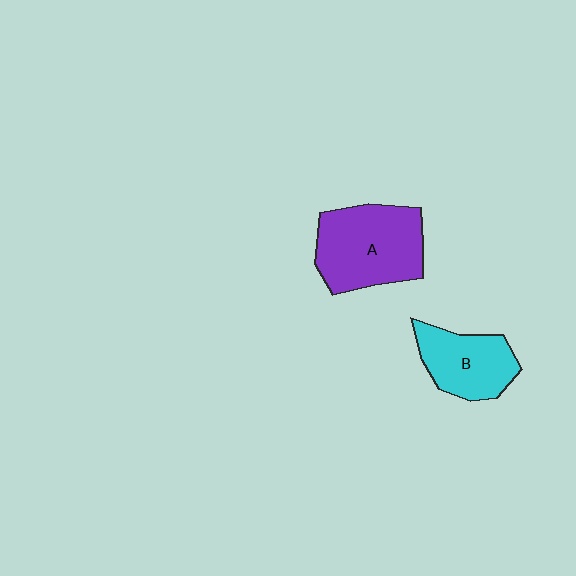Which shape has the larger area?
Shape A (purple).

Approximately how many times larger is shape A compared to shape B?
Approximately 1.4 times.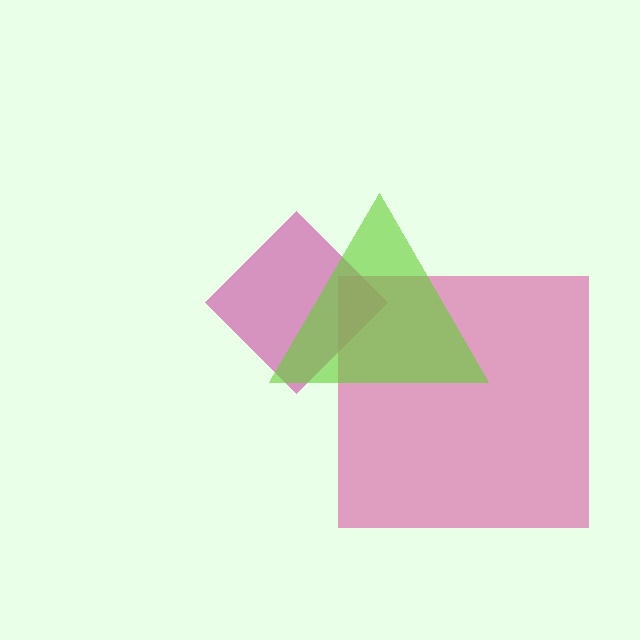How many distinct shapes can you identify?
There are 3 distinct shapes: a magenta diamond, a pink square, a lime triangle.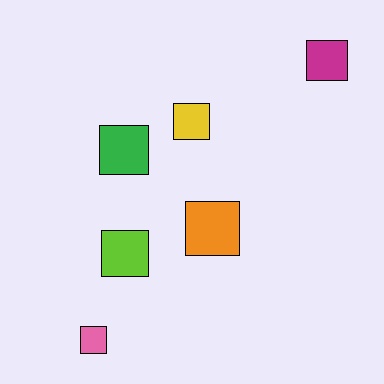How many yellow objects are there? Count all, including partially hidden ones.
There is 1 yellow object.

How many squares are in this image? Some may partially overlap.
There are 6 squares.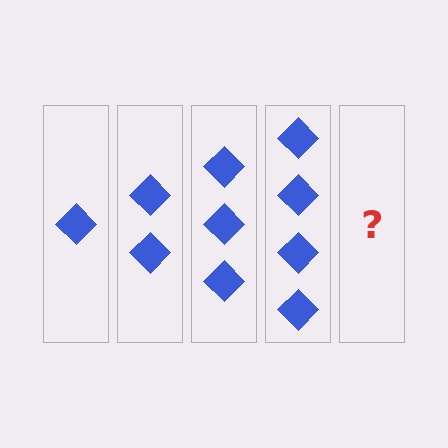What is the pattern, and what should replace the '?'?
The pattern is that each step adds one more diamond. The '?' should be 5 diamonds.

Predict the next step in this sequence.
The next step is 5 diamonds.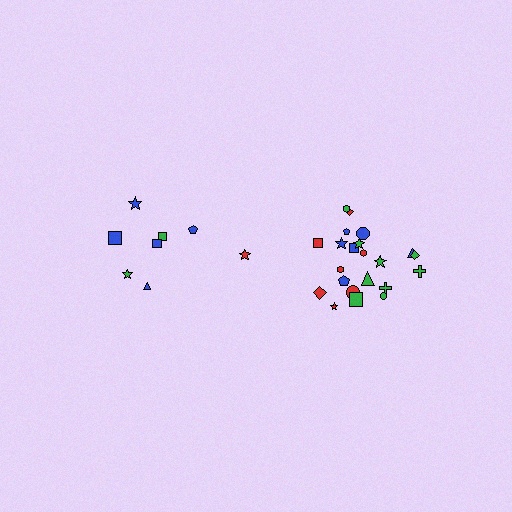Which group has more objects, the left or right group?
The right group.